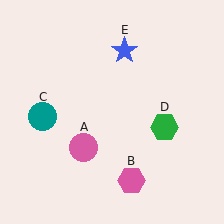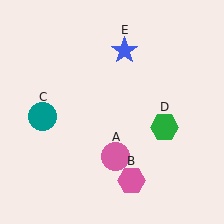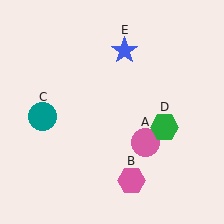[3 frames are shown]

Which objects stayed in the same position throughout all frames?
Pink hexagon (object B) and teal circle (object C) and green hexagon (object D) and blue star (object E) remained stationary.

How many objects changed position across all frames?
1 object changed position: pink circle (object A).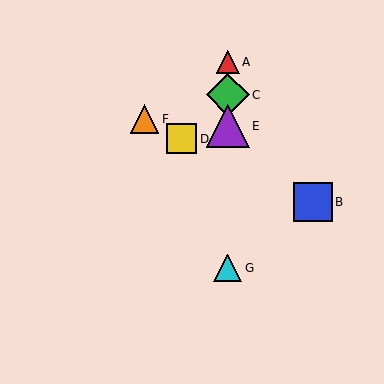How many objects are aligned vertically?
4 objects (A, C, E, G) are aligned vertically.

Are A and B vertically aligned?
No, A is at x≈228 and B is at x≈313.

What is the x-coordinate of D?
Object D is at x≈182.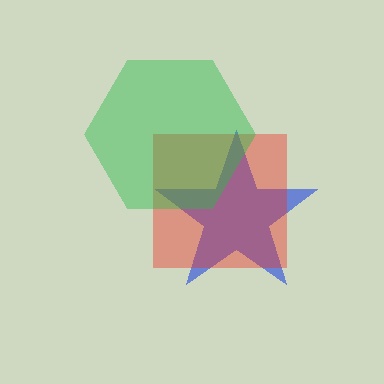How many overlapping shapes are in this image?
There are 3 overlapping shapes in the image.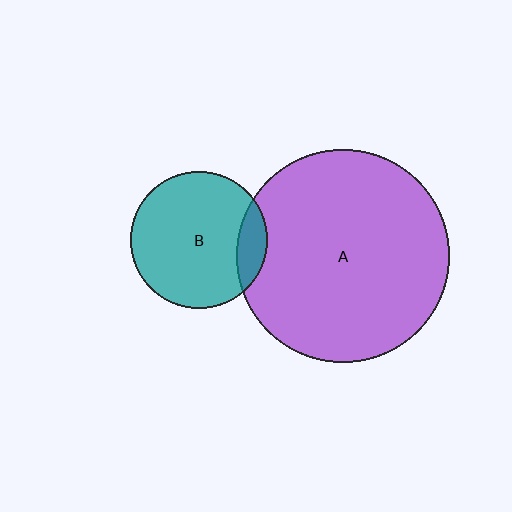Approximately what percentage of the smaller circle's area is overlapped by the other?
Approximately 15%.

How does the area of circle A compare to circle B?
Approximately 2.4 times.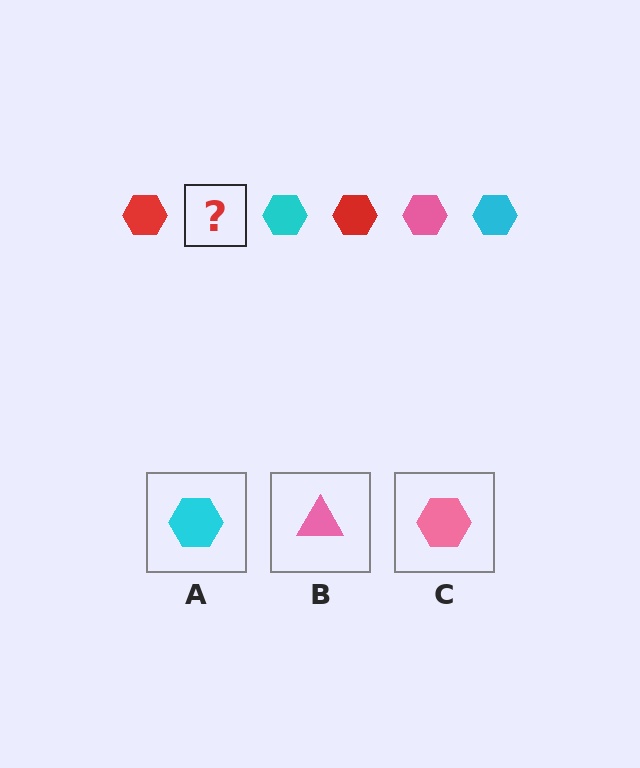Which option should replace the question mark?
Option C.